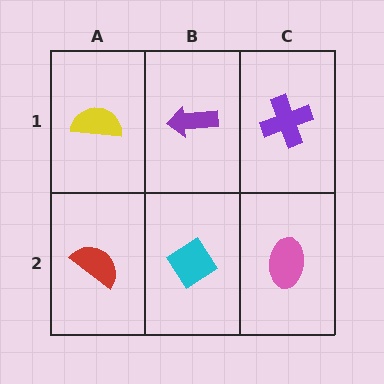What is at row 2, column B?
A cyan diamond.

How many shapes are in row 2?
3 shapes.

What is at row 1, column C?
A purple cross.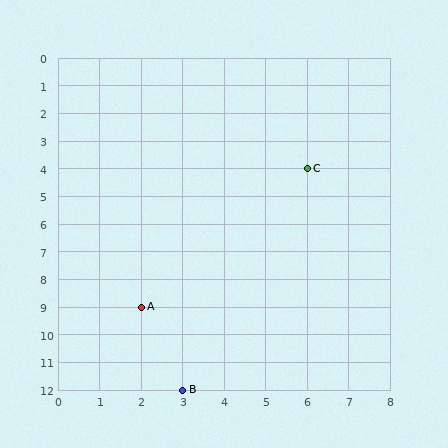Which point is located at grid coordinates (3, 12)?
Point B is at (3, 12).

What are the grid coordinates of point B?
Point B is at grid coordinates (3, 12).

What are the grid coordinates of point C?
Point C is at grid coordinates (6, 4).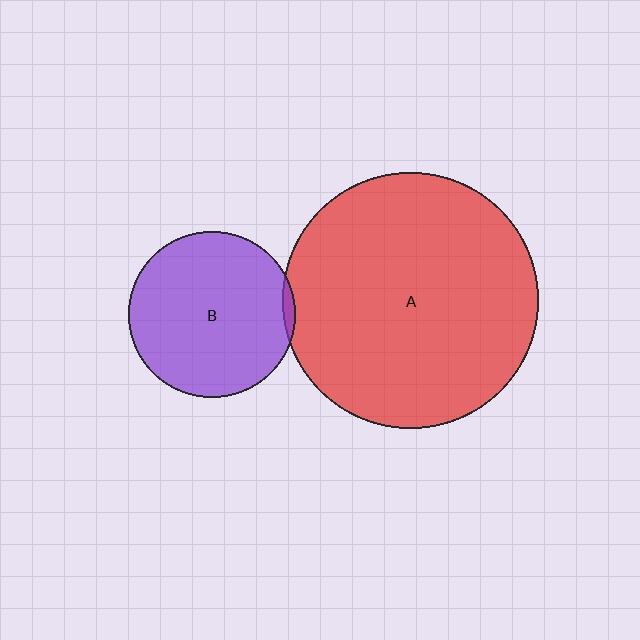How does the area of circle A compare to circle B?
Approximately 2.4 times.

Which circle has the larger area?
Circle A (red).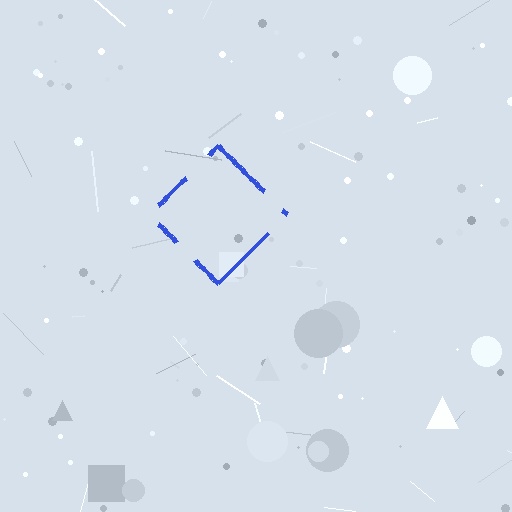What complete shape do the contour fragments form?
The contour fragments form a diamond.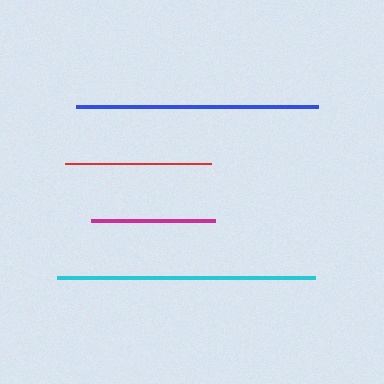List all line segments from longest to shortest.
From longest to shortest: cyan, blue, red, magenta.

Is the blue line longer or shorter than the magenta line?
The blue line is longer than the magenta line.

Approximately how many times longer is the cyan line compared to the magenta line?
The cyan line is approximately 2.1 times the length of the magenta line.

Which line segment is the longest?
The cyan line is the longest at approximately 258 pixels.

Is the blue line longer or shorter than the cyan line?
The cyan line is longer than the blue line.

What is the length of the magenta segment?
The magenta segment is approximately 124 pixels long.